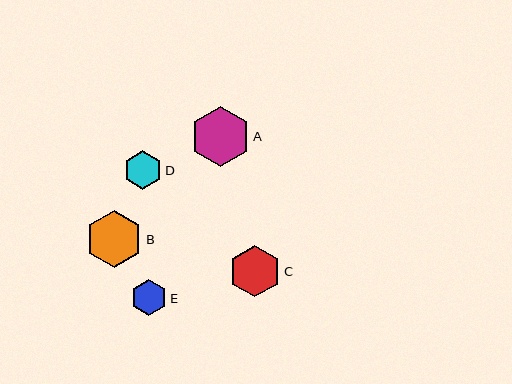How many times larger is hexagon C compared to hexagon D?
Hexagon C is approximately 1.3 times the size of hexagon D.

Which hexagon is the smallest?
Hexagon E is the smallest with a size of approximately 36 pixels.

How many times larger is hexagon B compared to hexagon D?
Hexagon B is approximately 1.5 times the size of hexagon D.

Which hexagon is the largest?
Hexagon A is the largest with a size of approximately 59 pixels.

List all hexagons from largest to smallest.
From largest to smallest: A, B, C, D, E.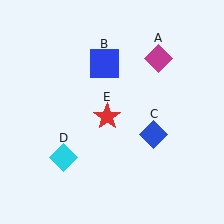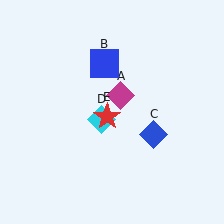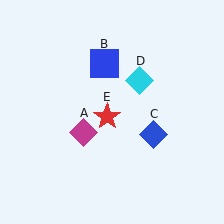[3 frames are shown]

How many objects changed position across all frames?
2 objects changed position: magenta diamond (object A), cyan diamond (object D).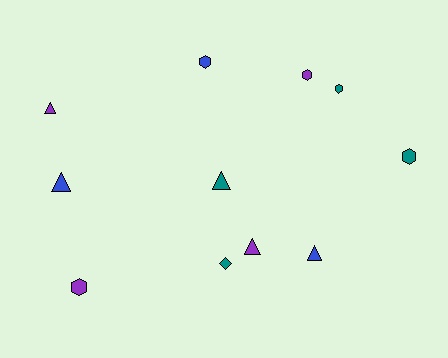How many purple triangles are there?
There are 2 purple triangles.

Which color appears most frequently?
Purple, with 4 objects.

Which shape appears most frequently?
Triangle, with 5 objects.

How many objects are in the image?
There are 11 objects.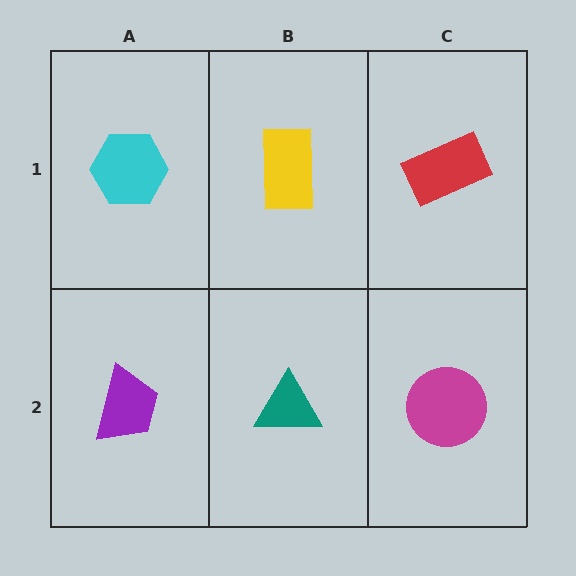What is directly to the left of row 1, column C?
A yellow rectangle.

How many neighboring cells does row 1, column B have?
3.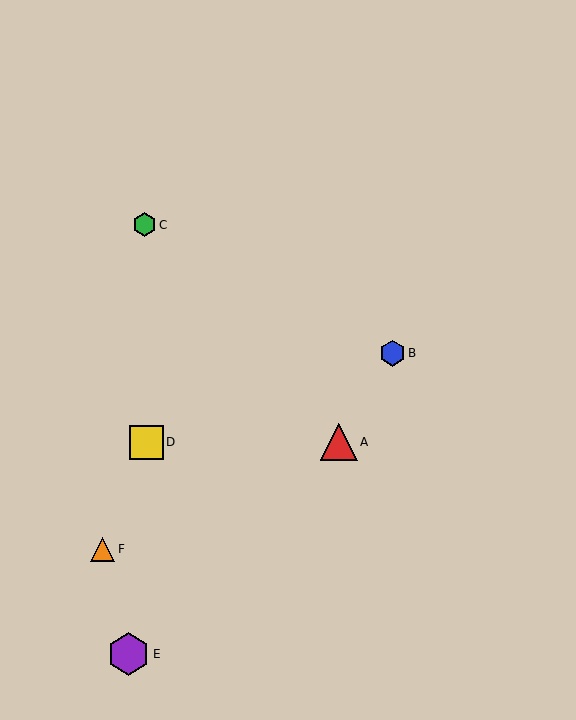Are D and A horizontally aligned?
Yes, both are at y≈442.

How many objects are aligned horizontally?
2 objects (A, D) are aligned horizontally.